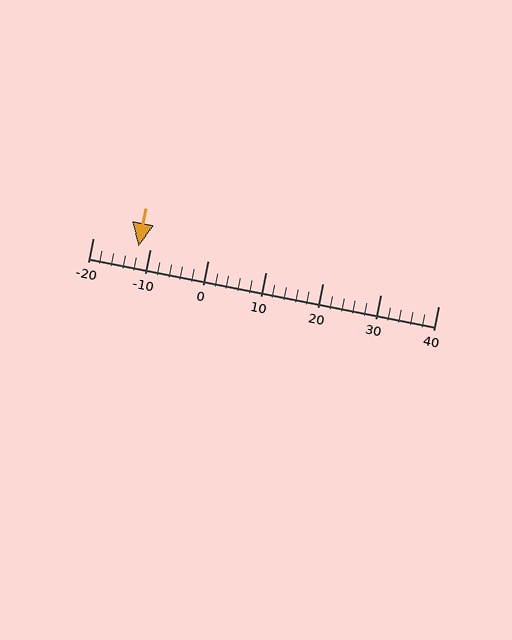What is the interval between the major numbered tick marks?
The major tick marks are spaced 10 units apart.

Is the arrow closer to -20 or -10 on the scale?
The arrow is closer to -10.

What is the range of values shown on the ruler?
The ruler shows values from -20 to 40.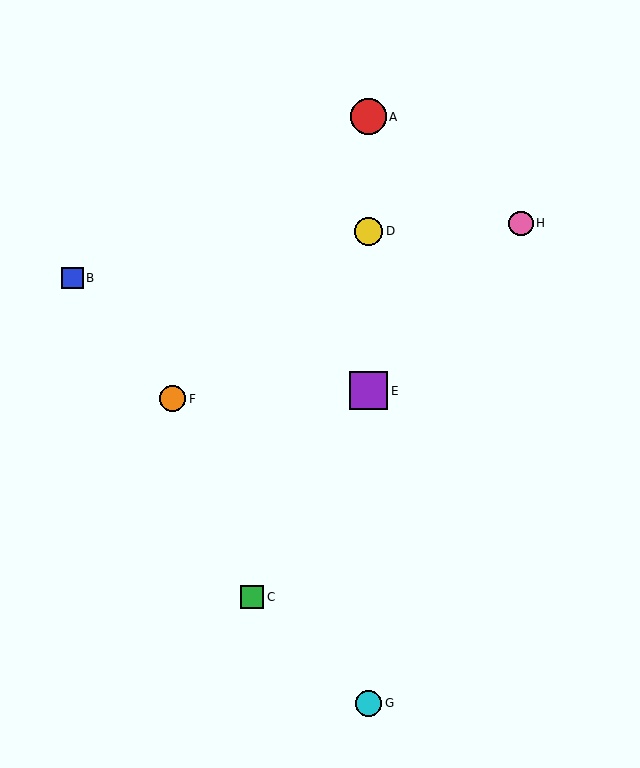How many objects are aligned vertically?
4 objects (A, D, E, G) are aligned vertically.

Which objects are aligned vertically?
Objects A, D, E, G are aligned vertically.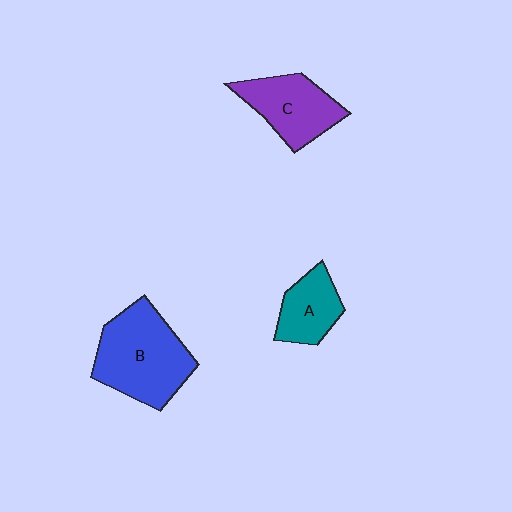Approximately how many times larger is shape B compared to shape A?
Approximately 2.0 times.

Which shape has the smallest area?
Shape A (teal).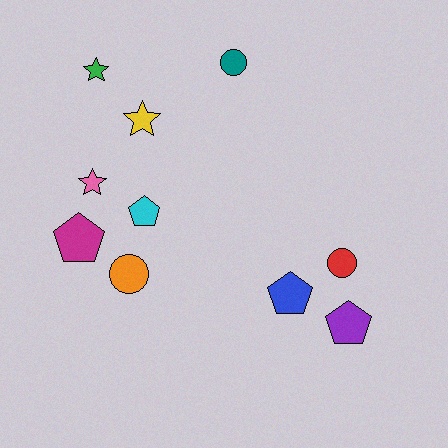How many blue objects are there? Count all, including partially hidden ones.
There is 1 blue object.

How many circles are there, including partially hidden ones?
There are 3 circles.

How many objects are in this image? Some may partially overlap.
There are 10 objects.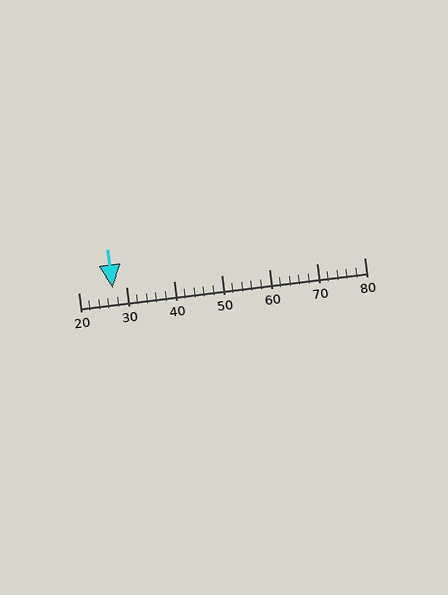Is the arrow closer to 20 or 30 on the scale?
The arrow is closer to 30.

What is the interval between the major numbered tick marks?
The major tick marks are spaced 10 units apart.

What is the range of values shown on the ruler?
The ruler shows values from 20 to 80.